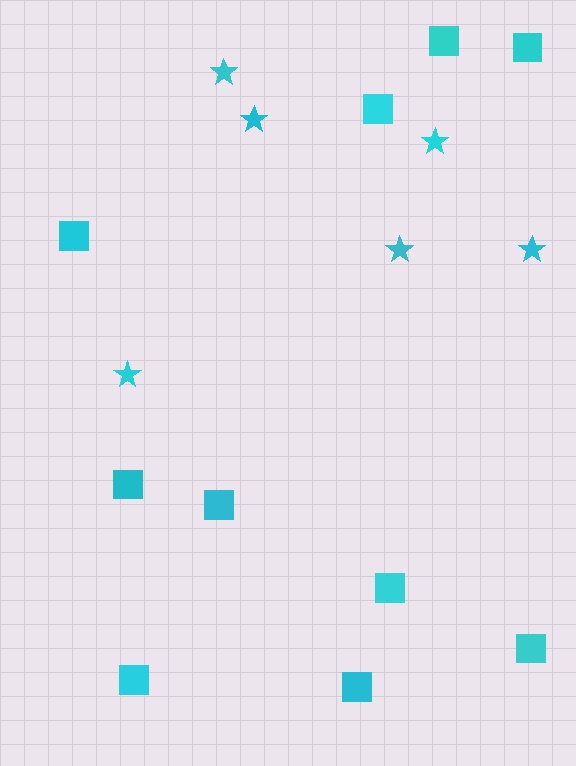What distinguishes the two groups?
There are 2 groups: one group of stars (6) and one group of squares (10).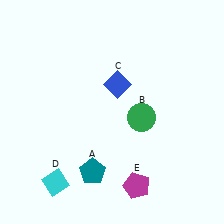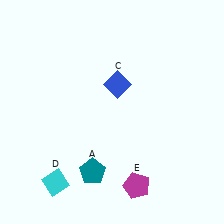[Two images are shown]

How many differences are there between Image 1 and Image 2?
There is 1 difference between the two images.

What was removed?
The green circle (B) was removed in Image 2.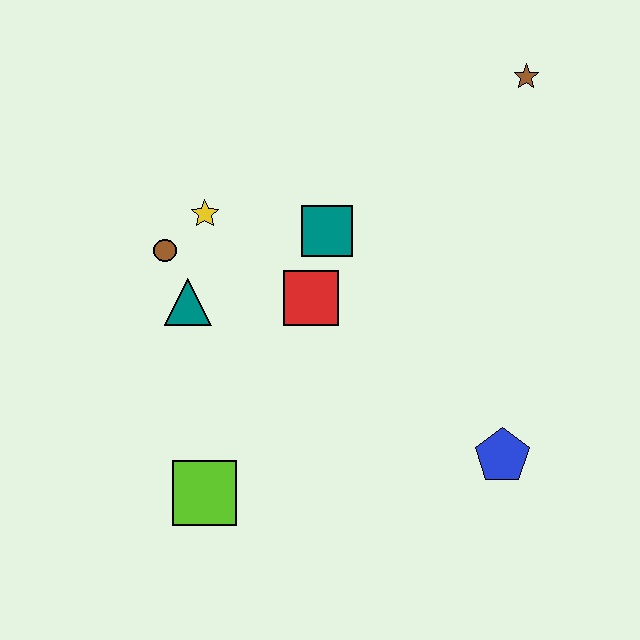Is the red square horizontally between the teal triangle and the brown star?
Yes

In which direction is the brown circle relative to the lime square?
The brown circle is above the lime square.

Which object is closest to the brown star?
The teal square is closest to the brown star.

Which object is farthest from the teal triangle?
The brown star is farthest from the teal triangle.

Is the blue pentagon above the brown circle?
No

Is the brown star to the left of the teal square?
No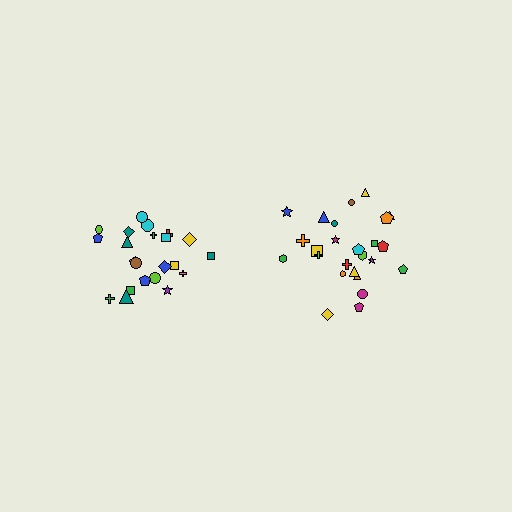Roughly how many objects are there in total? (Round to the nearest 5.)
Roughly 45 objects in total.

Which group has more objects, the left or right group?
The right group.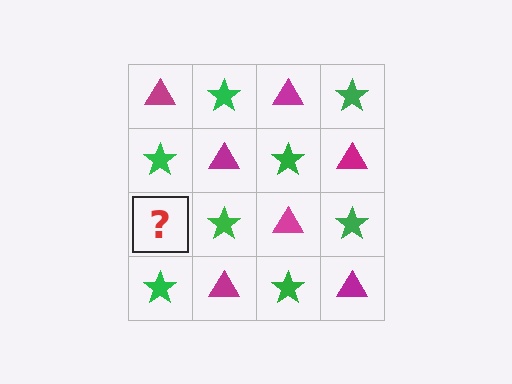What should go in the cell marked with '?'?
The missing cell should contain a magenta triangle.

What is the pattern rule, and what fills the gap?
The rule is that it alternates magenta triangle and green star in a checkerboard pattern. The gap should be filled with a magenta triangle.